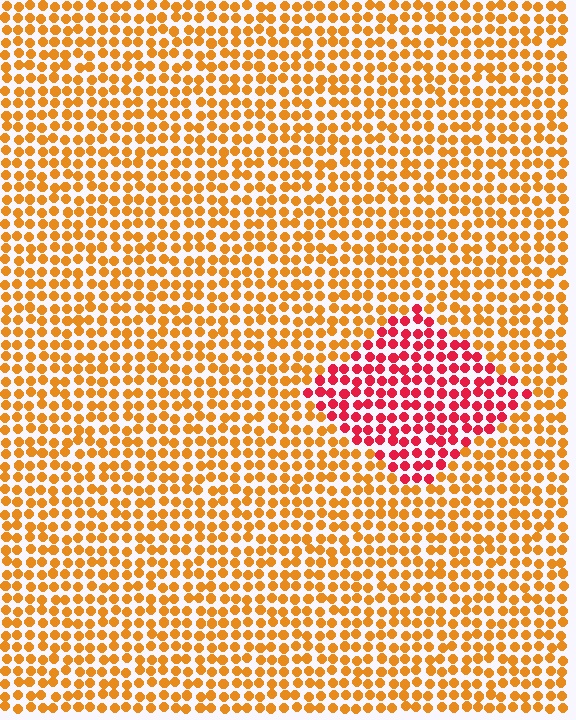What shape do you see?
I see a diamond.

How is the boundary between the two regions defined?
The boundary is defined purely by a slight shift in hue (about 45 degrees). Spacing, size, and orientation are identical on both sides.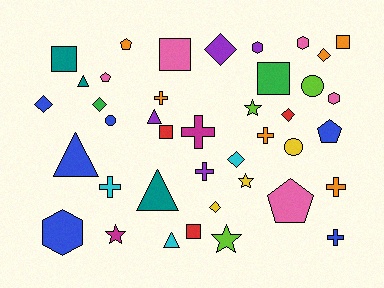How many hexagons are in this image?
There are 4 hexagons.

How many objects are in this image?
There are 40 objects.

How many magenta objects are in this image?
There are 2 magenta objects.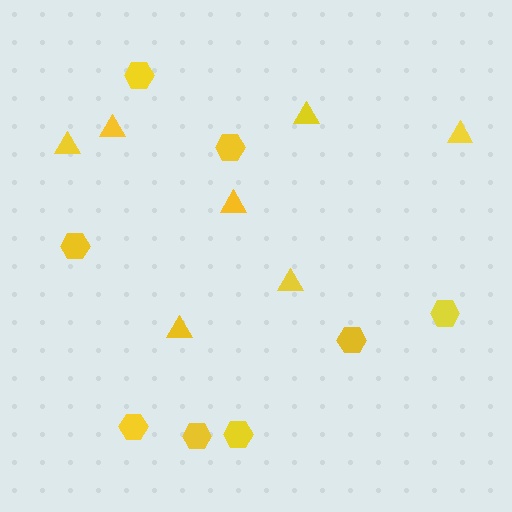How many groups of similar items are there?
There are 2 groups: one group of triangles (7) and one group of hexagons (8).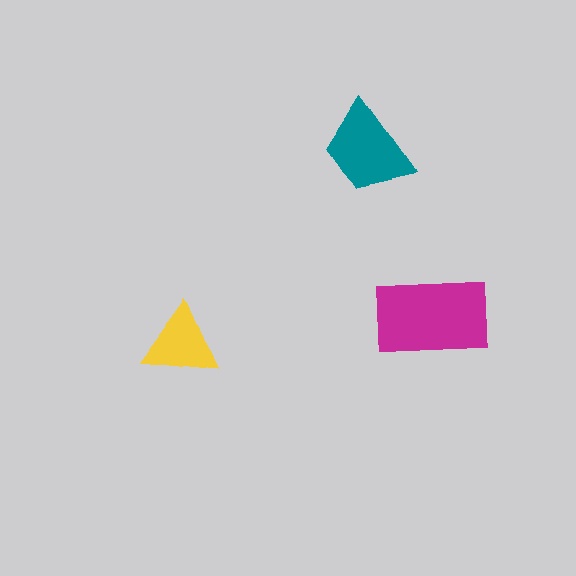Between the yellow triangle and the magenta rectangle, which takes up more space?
The magenta rectangle.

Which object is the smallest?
The yellow triangle.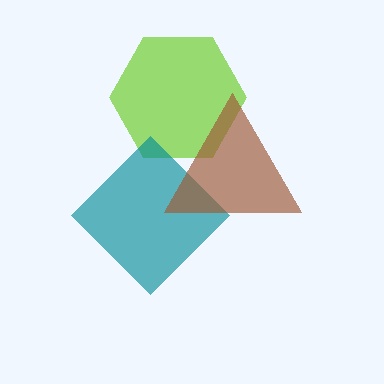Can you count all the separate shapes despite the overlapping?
Yes, there are 3 separate shapes.